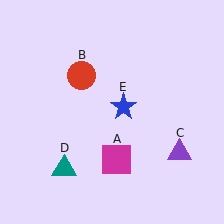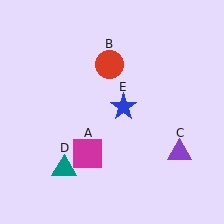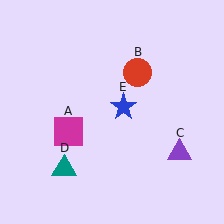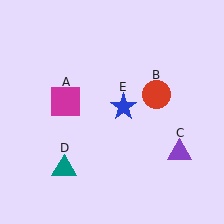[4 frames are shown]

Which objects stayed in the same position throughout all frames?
Purple triangle (object C) and teal triangle (object D) and blue star (object E) remained stationary.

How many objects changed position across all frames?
2 objects changed position: magenta square (object A), red circle (object B).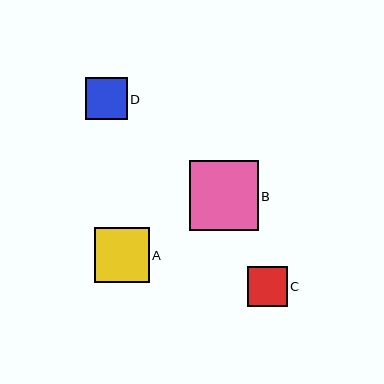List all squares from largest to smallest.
From largest to smallest: B, A, D, C.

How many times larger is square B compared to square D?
Square B is approximately 1.7 times the size of square D.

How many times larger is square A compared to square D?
Square A is approximately 1.3 times the size of square D.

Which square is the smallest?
Square C is the smallest with a size of approximately 40 pixels.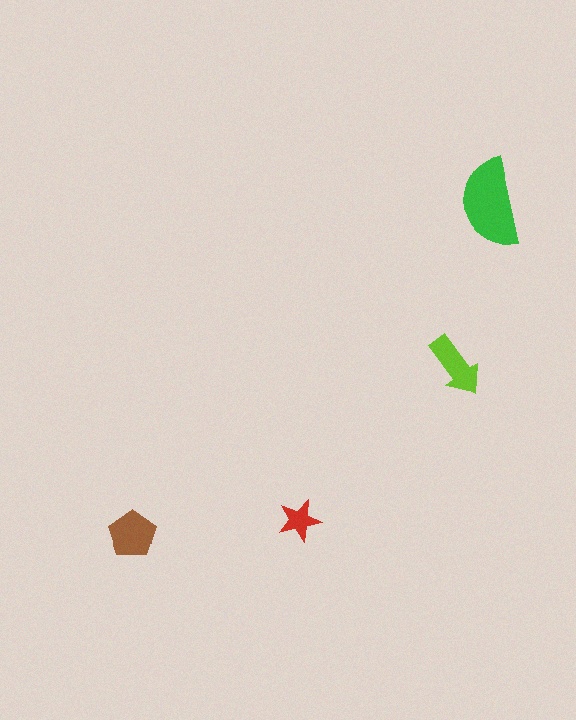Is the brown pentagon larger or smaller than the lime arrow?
Larger.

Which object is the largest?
The green semicircle.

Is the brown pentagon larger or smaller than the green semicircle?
Smaller.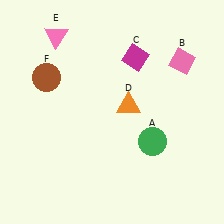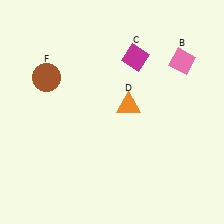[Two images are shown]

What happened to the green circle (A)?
The green circle (A) was removed in Image 2. It was in the bottom-right area of Image 1.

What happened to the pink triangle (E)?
The pink triangle (E) was removed in Image 2. It was in the top-left area of Image 1.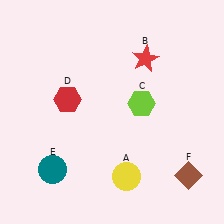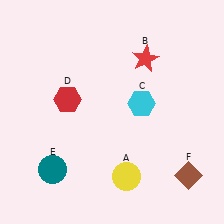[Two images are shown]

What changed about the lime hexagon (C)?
In Image 1, C is lime. In Image 2, it changed to cyan.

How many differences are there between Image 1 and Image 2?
There is 1 difference between the two images.